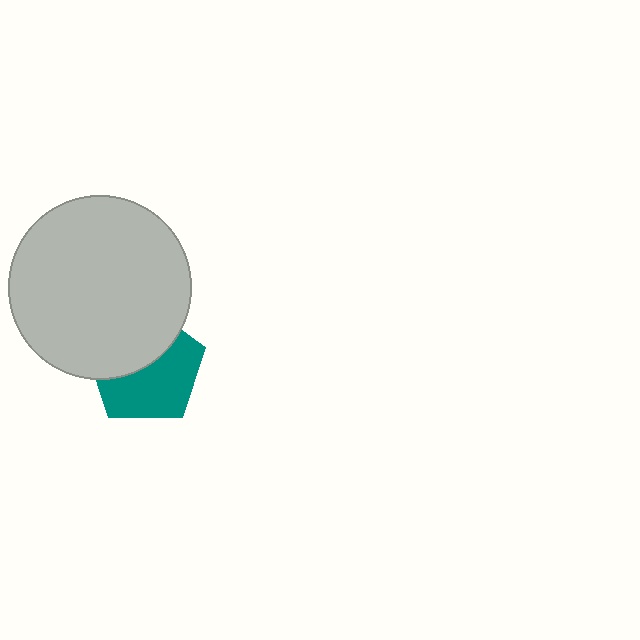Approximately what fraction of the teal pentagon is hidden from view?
Roughly 45% of the teal pentagon is hidden behind the light gray circle.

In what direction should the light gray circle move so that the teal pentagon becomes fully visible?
The light gray circle should move up. That is the shortest direction to clear the overlap and leave the teal pentagon fully visible.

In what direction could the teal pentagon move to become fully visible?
The teal pentagon could move down. That would shift it out from behind the light gray circle entirely.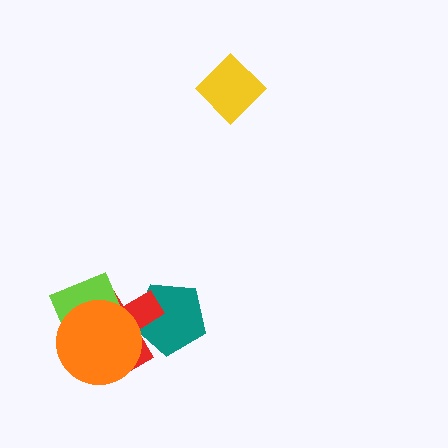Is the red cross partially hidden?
Yes, it is partially covered by another shape.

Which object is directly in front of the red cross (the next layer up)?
The lime diamond is directly in front of the red cross.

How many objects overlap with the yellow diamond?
0 objects overlap with the yellow diamond.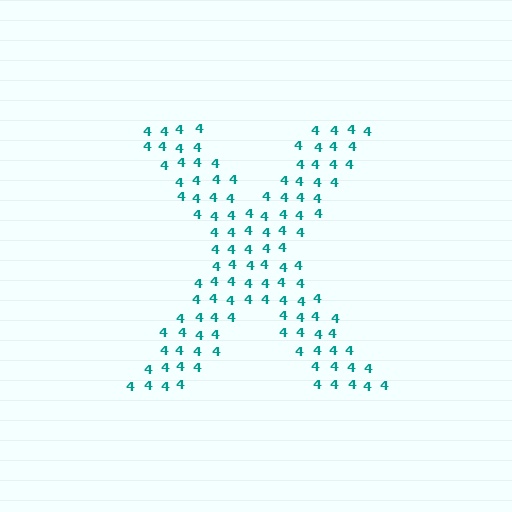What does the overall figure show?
The overall figure shows the letter X.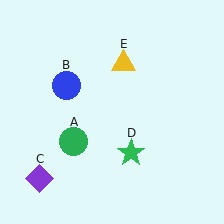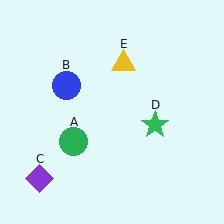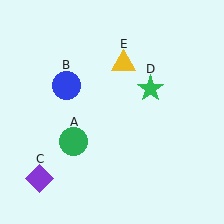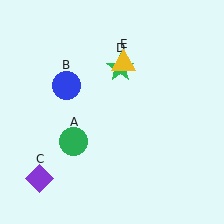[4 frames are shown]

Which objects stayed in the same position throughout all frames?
Green circle (object A) and blue circle (object B) and purple diamond (object C) and yellow triangle (object E) remained stationary.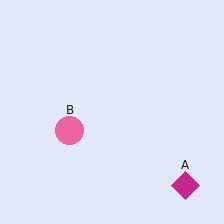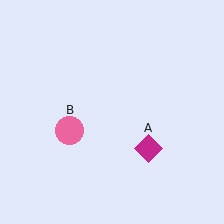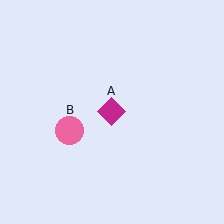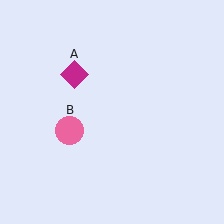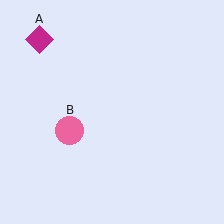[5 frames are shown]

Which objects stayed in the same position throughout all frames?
Pink circle (object B) remained stationary.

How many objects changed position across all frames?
1 object changed position: magenta diamond (object A).